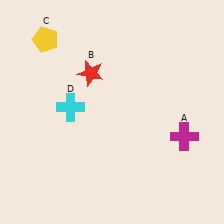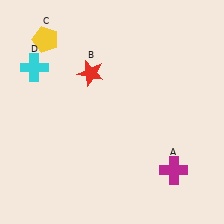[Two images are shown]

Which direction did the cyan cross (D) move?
The cyan cross (D) moved up.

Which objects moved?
The objects that moved are: the magenta cross (A), the cyan cross (D).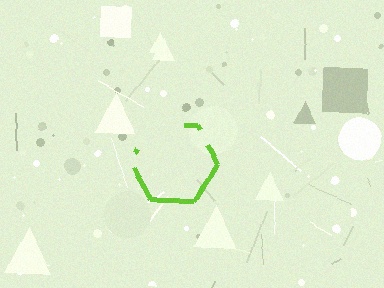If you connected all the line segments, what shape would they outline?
They would outline a hexagon.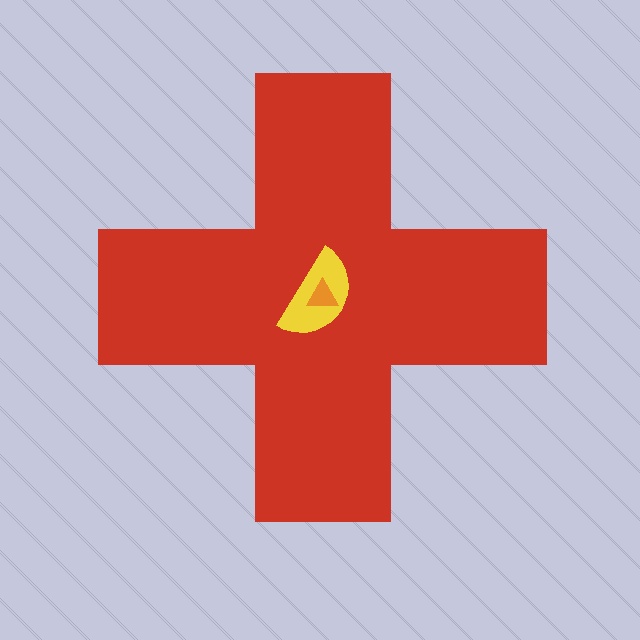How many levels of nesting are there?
3.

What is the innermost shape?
The orange triangle.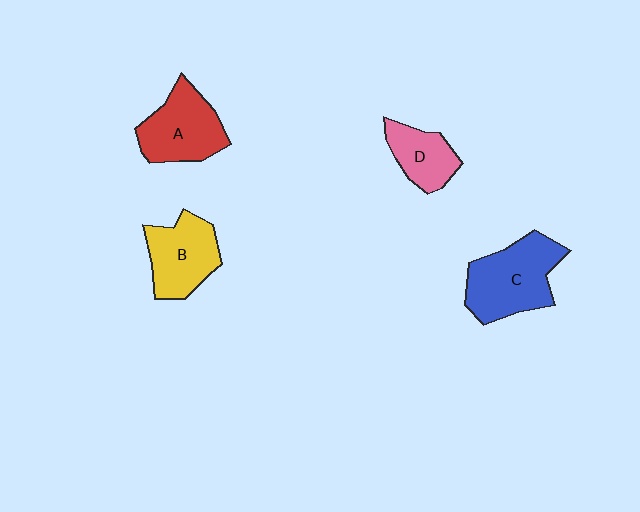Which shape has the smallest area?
Shape D (pink).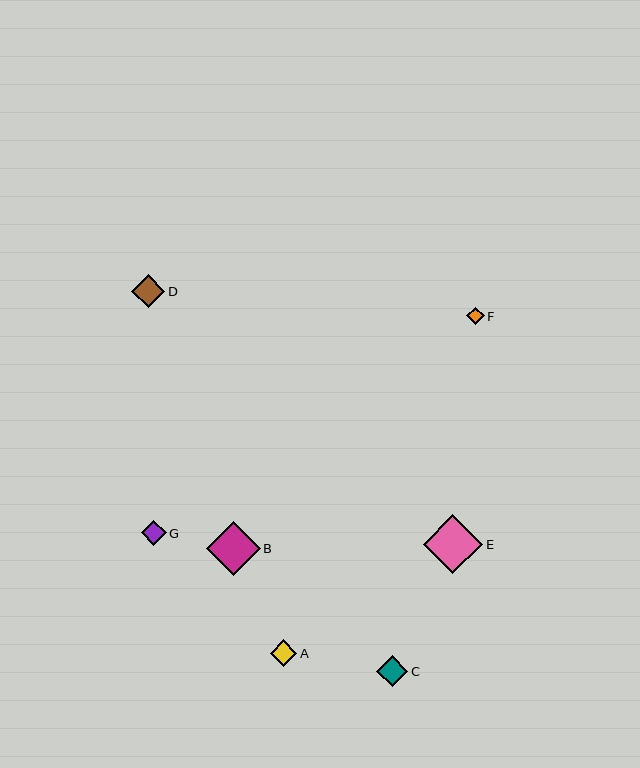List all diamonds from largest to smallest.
From largest to smallest: E, B, D, C, A, G, F.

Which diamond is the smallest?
Diamond F is the smallest with a size of approximately 17 pixels.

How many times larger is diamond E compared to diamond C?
Diamond E is approximately 1.9 times the size of diamond C.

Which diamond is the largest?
Diamond E is the largest with a size of approximately 59 pixels.